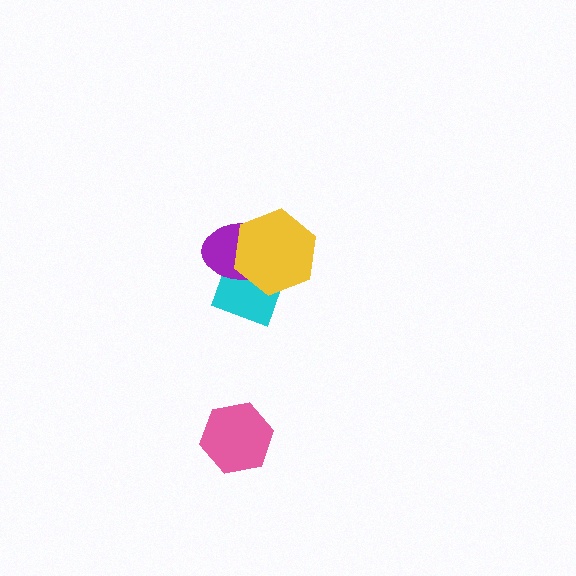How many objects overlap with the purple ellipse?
2 objects overlap with the purple ellipse.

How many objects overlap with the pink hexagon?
0 objects overlap with the pink hexagon.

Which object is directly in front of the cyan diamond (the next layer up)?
The purple ellipse is directly in front of the cyan diamond.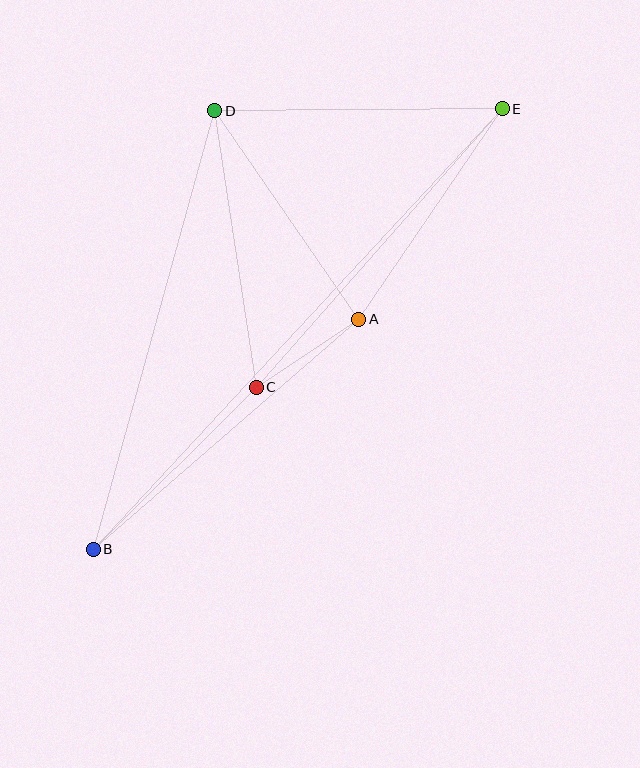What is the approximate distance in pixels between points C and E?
The distance between C and E is approximately 371 pixels.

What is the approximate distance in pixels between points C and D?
The distance between C and D is approximately 280 pixels.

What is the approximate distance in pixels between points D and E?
The distance between D and E is approximately 287 pixels.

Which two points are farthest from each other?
Points B and E are farthest from each other.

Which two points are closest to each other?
Points A and C are closest to each other.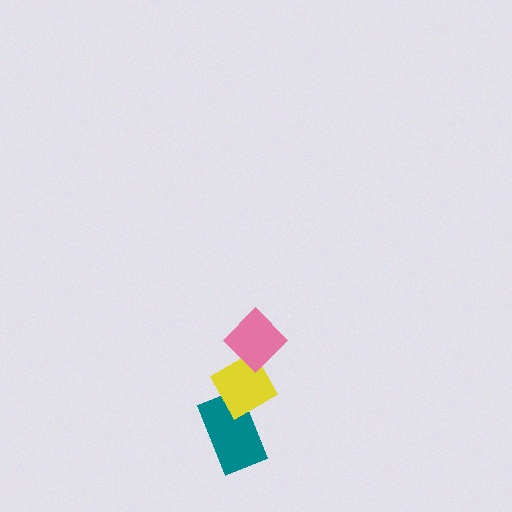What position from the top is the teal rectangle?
The teal rectangle is 3rd from the top.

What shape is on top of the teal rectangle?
The yellow diamond is on top of the teal rectangle.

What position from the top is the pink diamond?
The pink diamond is 1st from the top.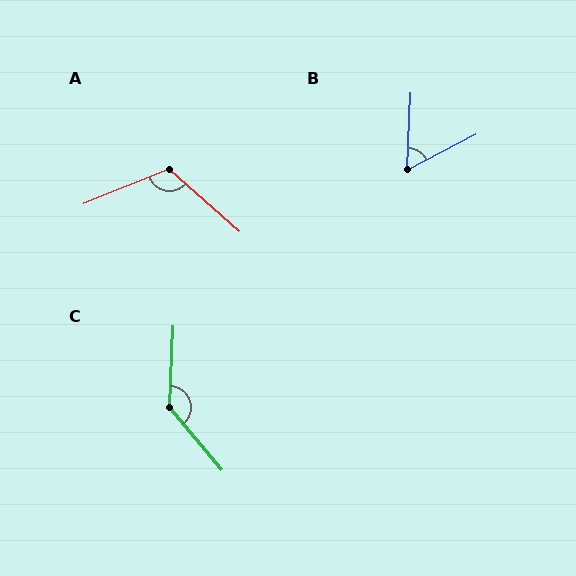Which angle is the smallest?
B, at approximately 60 degrees.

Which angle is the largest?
C, at approximately 137 degrees.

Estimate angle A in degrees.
Approximately 116 degrees.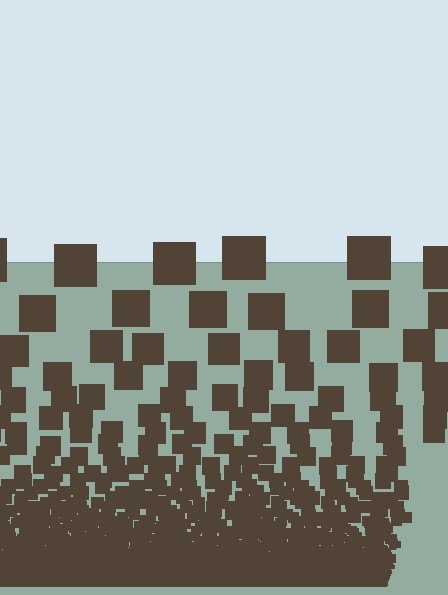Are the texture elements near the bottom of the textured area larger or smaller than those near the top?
Smaller. The gradient is inverted — elements near the bottom are smaller and denser.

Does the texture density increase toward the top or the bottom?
Density increases toward the bottom.